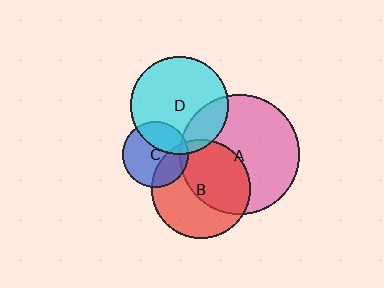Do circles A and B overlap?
Yes.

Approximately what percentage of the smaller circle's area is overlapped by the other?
Approximately 50%.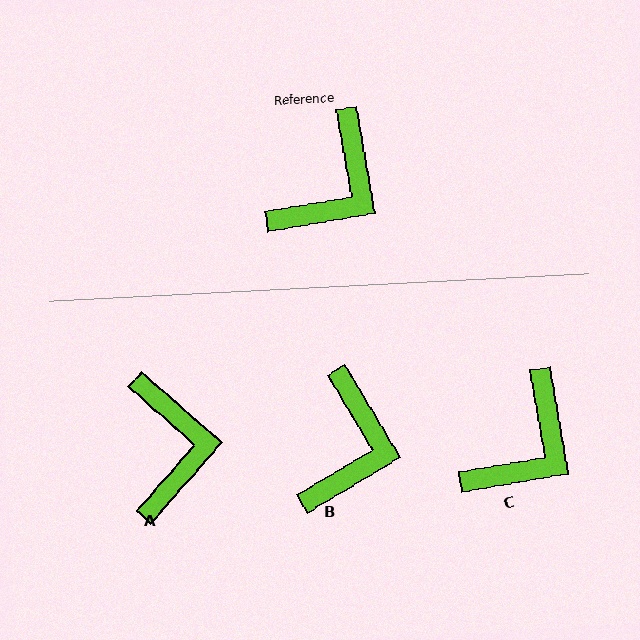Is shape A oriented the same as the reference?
No, it is off by about 39 degrees.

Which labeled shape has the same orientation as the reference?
C.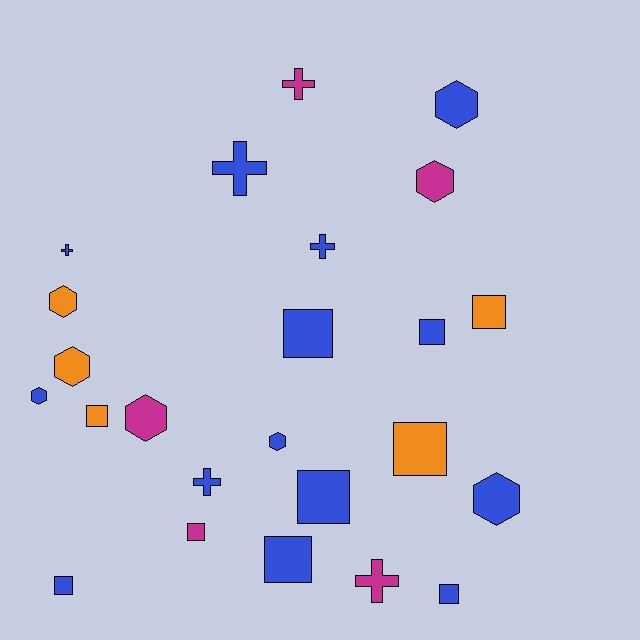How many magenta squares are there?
There is 1 magenta square.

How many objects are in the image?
There are 24 objects.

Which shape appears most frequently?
Square, with 10 objects.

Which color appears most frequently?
Blue, with 14 objects.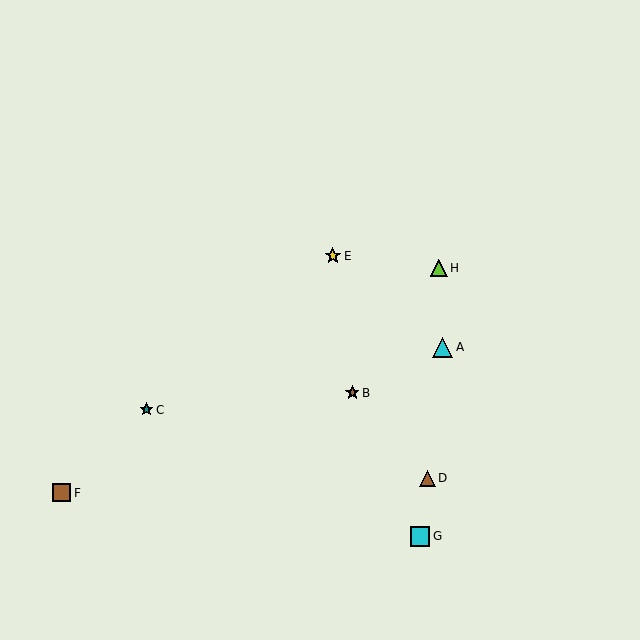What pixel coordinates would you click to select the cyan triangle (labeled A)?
Click at (443, 347) to select the cyan triangle A.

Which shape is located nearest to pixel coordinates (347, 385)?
The brown star (labeled B) at (352, 393) is nearest to that location.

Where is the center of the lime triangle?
The center of the lime triangle is at (439, 268).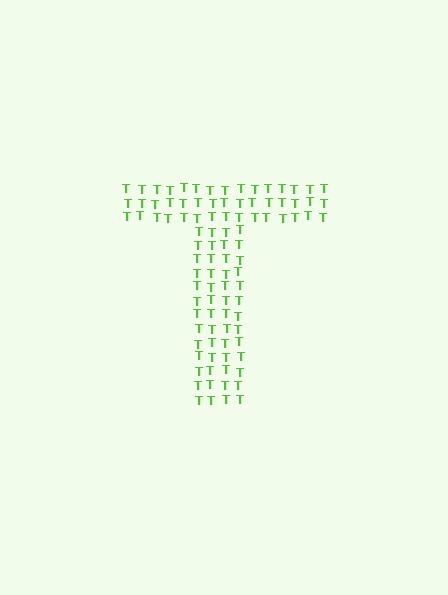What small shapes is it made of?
It is made of small letter T's.